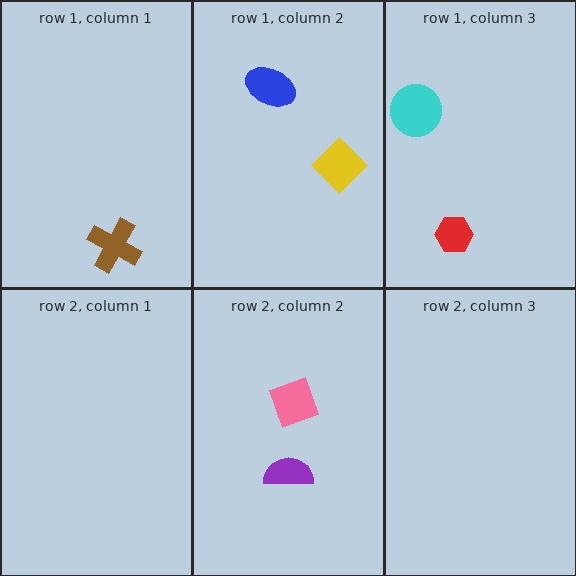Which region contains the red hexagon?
The row 1, column 3 region.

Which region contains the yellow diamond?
The row 1, column 2 region.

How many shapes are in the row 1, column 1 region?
1.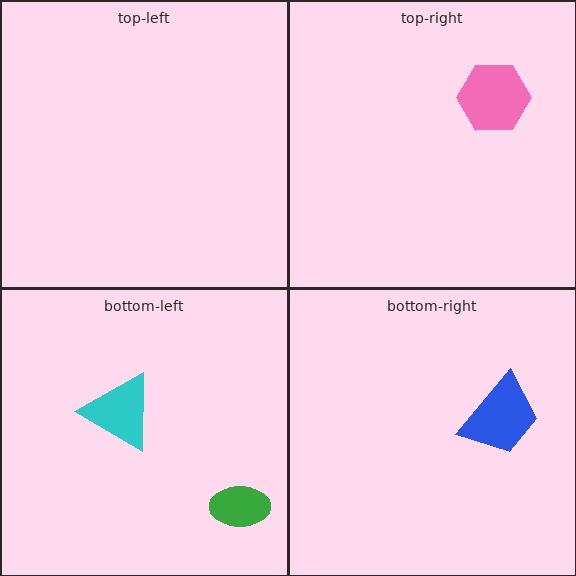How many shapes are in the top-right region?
1.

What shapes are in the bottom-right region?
The blue trapezoid.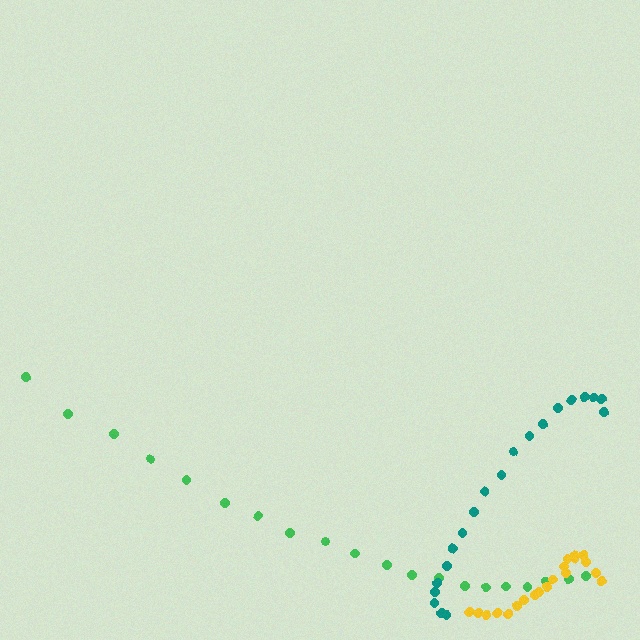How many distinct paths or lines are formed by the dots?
There are 3 distinct paths.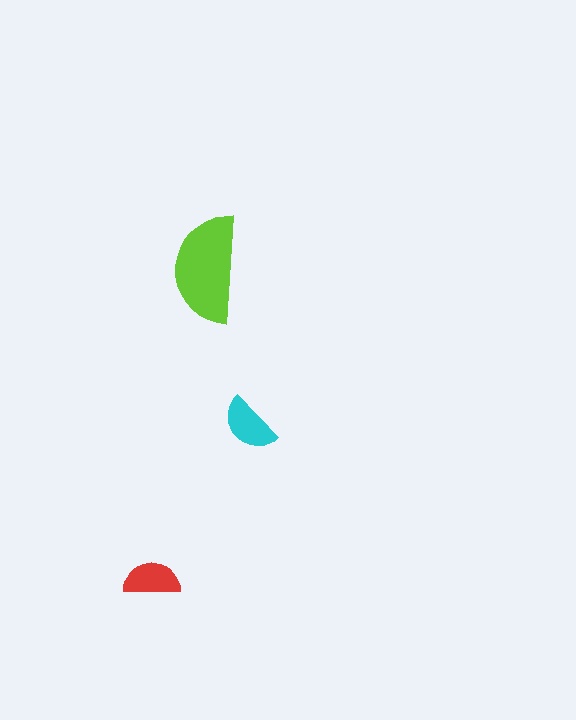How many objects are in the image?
There are 3 objects in the image.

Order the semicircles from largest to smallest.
the lime one, the cyan one, the red one.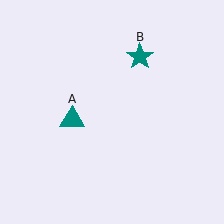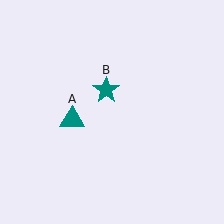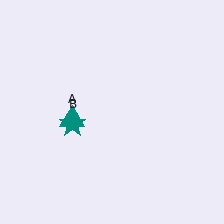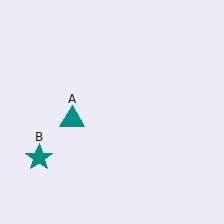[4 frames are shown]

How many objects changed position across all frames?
1 object changed position: teal star (object B).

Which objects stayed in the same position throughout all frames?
Teal triangle (object A) remained stationary.